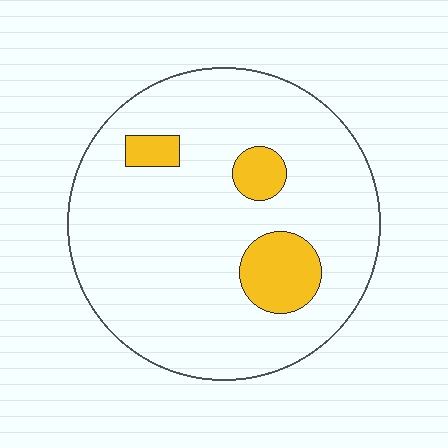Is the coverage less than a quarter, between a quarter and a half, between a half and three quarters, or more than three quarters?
Less than a quarter.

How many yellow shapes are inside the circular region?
3.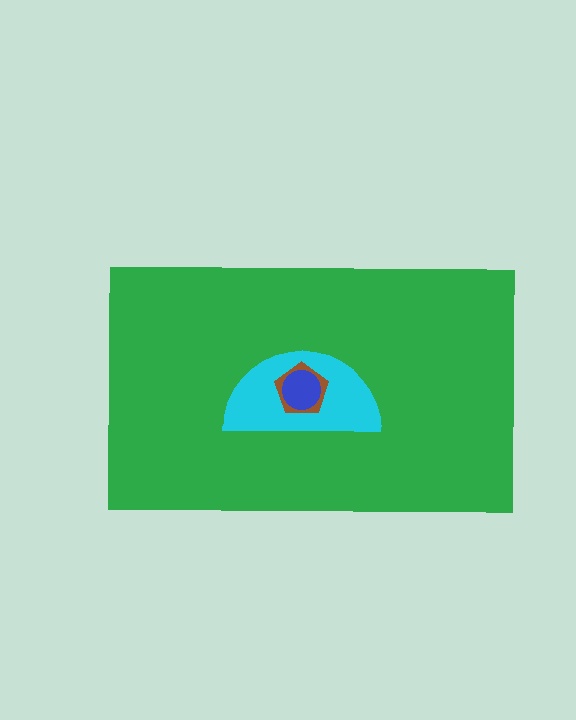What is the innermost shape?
The blue circle.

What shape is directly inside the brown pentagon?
The blue circle.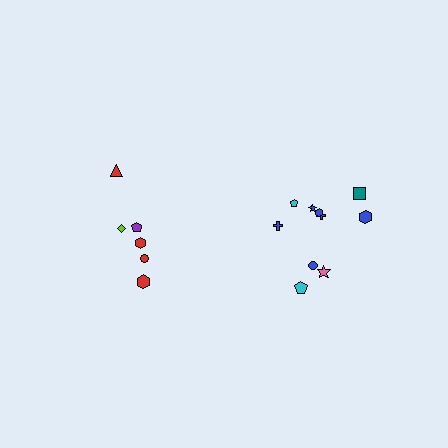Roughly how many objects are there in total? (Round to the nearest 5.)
Roughly 15 objects in total.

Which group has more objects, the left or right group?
The right group.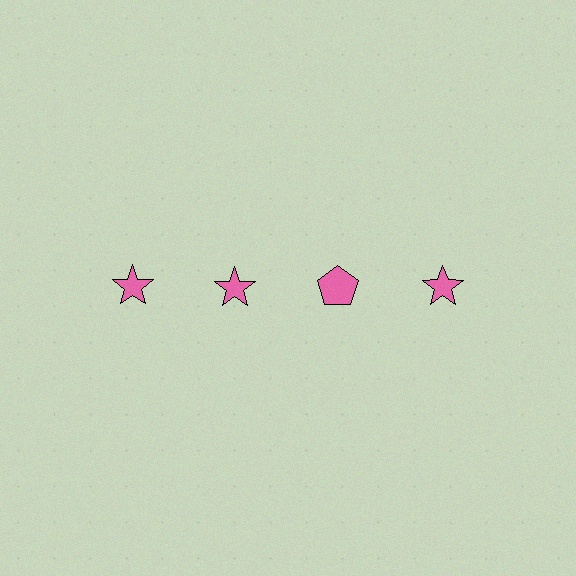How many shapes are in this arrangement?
There are 4 shapes arranged in a grid pattern.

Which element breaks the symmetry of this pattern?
The pink pentagon in the top row, center column breaks the symmetry. All other shapes are pink stars.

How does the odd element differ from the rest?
It has a different shape: pentagon instead of star.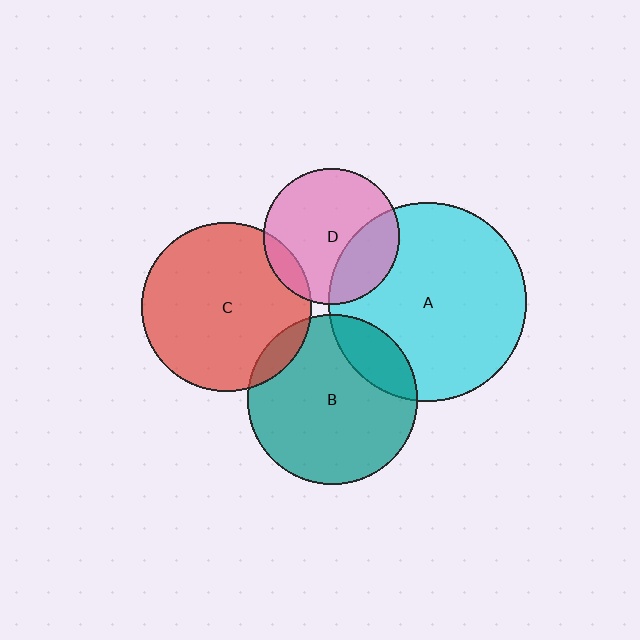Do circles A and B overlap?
Yes.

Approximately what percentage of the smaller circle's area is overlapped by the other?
Approximately 20%.